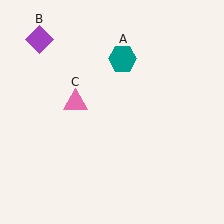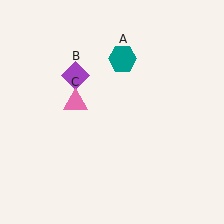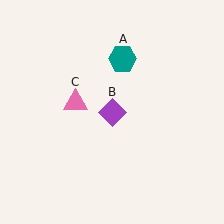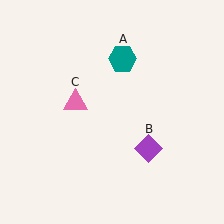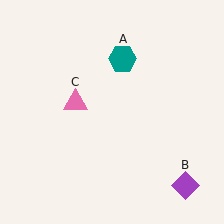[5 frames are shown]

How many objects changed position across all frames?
1 object changed position: purple diamond (object B).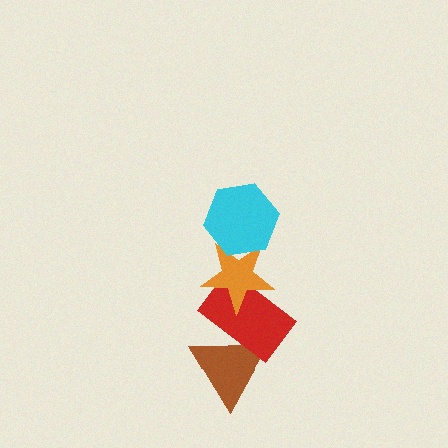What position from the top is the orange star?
The orange star is 2nd from the top.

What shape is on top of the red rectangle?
The orange star is on top of the red rectangle.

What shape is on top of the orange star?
The cyan hexagon is on top of the orange star.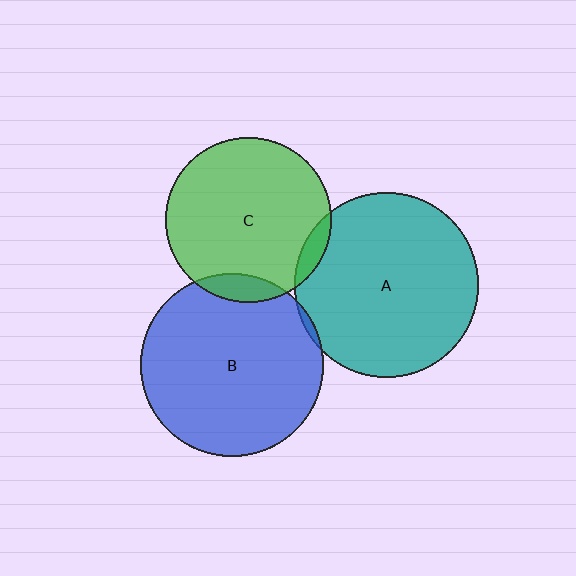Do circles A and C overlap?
Yes.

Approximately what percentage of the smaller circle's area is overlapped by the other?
Approximately 5%.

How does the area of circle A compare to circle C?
Approximately 1.2 times.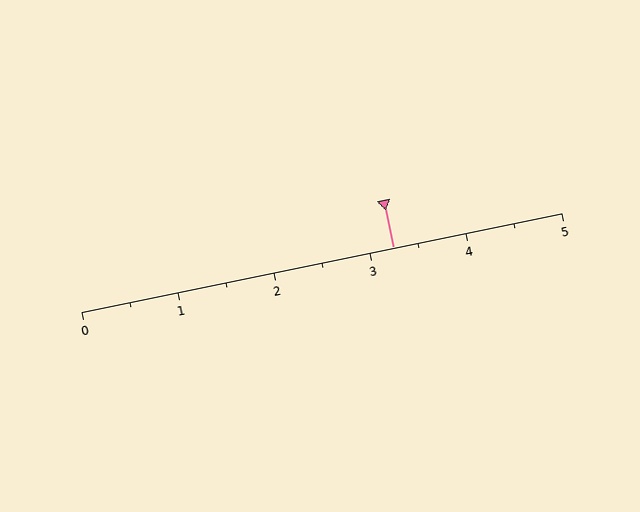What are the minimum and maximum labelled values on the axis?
The axis runs from 0 to 5.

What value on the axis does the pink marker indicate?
The marker indicates approximately 3.2.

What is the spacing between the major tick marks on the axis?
The major ticks are spaced 1 apart.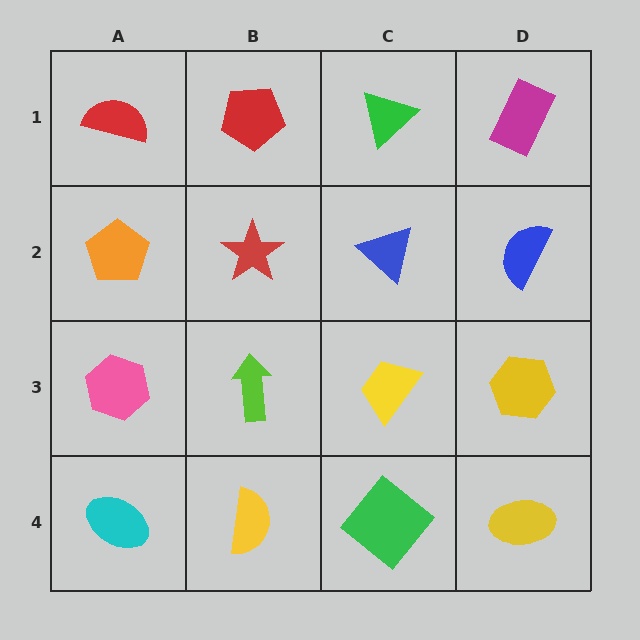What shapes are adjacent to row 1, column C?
A blue triangle (row 2, column C), a red pentagon (row 1, column B), a magenta rectangle (row 1, column D).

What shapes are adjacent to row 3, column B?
A red star (row 2, column B), a yellow semicircle (row 4, column B), a pink hexagon (row 3, column A), a yellow trapezoid (row 3, column C).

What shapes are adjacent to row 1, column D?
A blue semicircle (row 2, column D), a green triangle (row 1, column C).